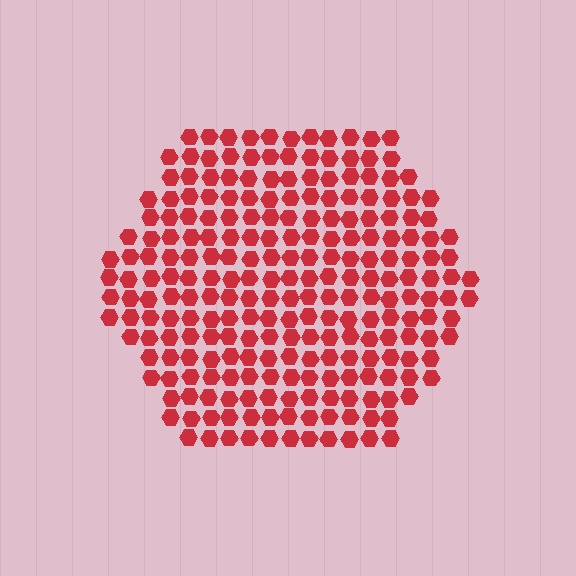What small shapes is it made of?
It is made of small hexagons.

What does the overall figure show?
The overall figure shows a hexagon.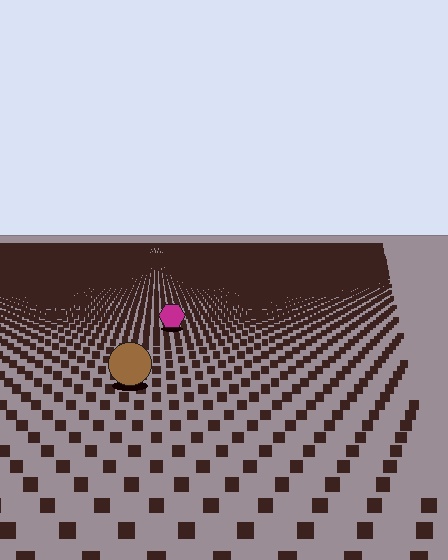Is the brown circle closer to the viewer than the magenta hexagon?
Yes. The brown circle is closer — you can tell from the texture gradient: the ground texture is coarser near it.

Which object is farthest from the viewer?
The magenta hexagon is farthest from the viewer. It appears smaller and the ground texture around it is denser.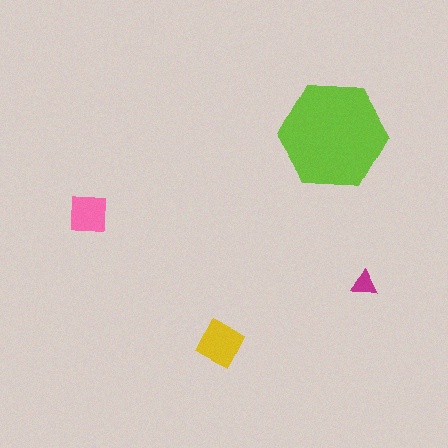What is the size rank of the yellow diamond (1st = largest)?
2nd.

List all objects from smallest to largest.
The magenta triangle, the pink square, the yellow diamond, the lime hexagon.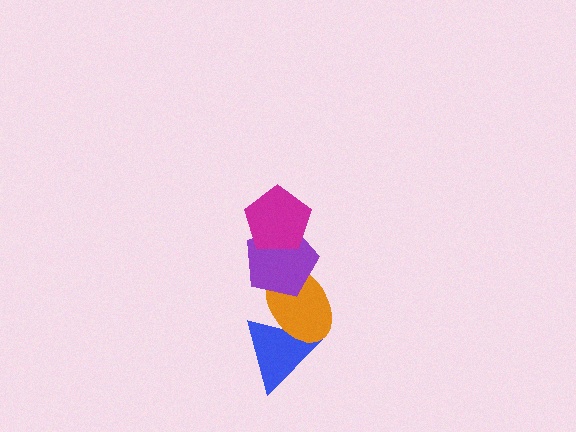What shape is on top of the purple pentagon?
The magenta pentagon is on top of the purple pentagon.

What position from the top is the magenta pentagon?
The magenta pentagon is 1st from the top.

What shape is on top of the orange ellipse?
The purple pentagon is on top of the orange ellipse.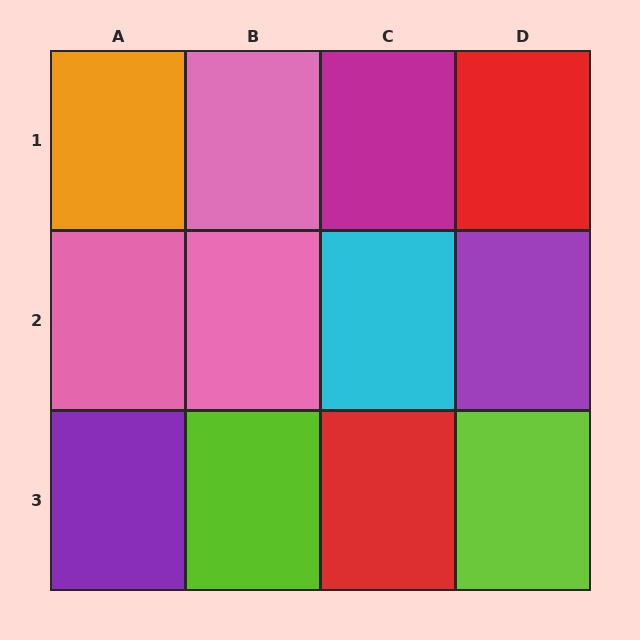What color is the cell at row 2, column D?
Purple.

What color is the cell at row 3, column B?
Lime.